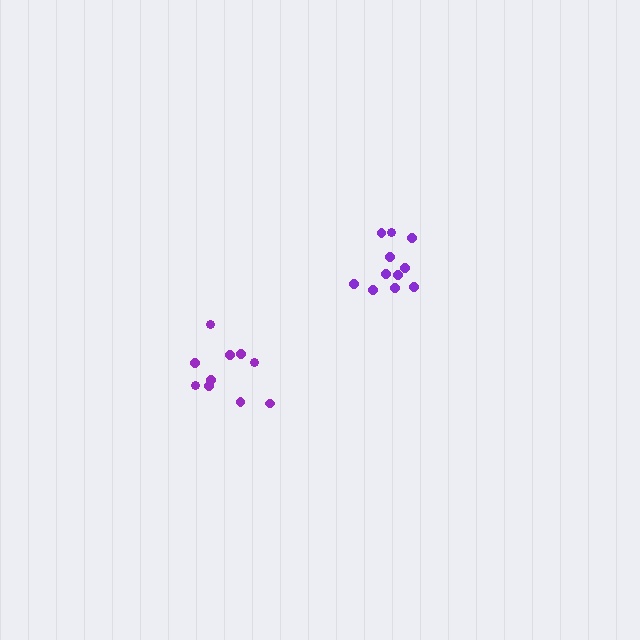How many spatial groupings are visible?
There are 2 spatial groupings.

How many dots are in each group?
Group 1: 11 dots, Group 2: 10 dots (21 total).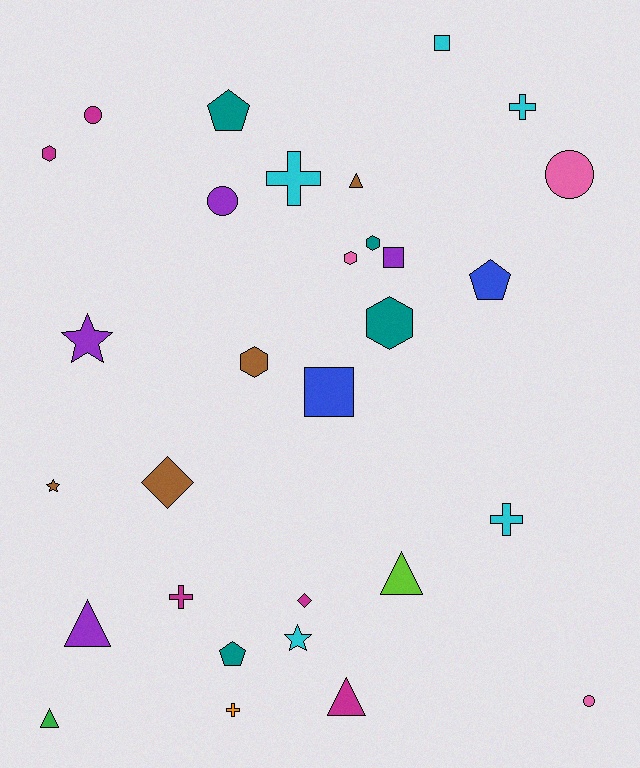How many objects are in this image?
There are 30 objects.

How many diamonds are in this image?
There are 2 diamonds.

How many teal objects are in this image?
There are 4 teal objects.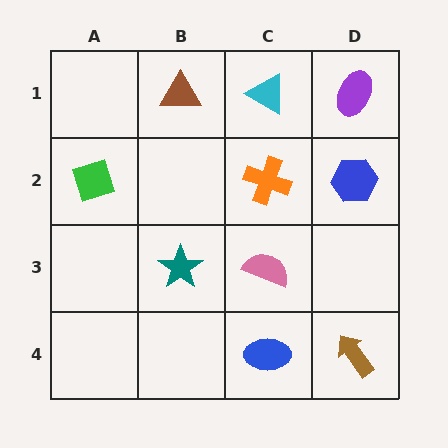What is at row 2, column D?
A blue hexagon.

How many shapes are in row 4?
2 shapes.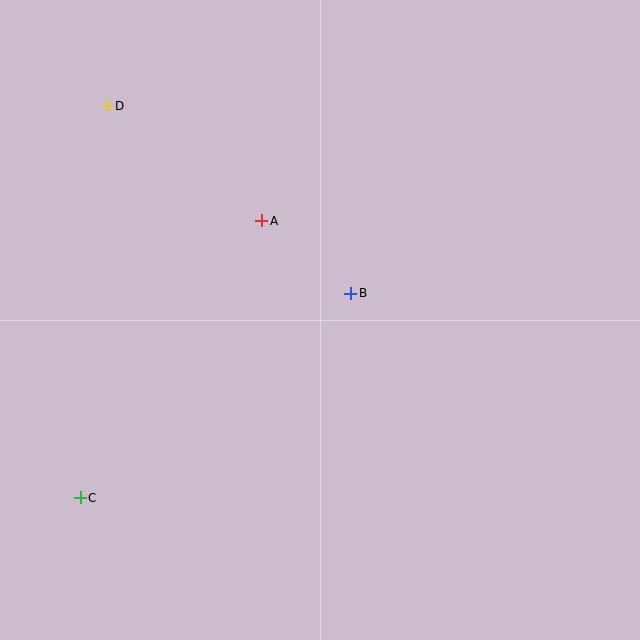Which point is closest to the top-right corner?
Point B is closest to the top-right corner.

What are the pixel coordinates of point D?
Point D is at (107, 106).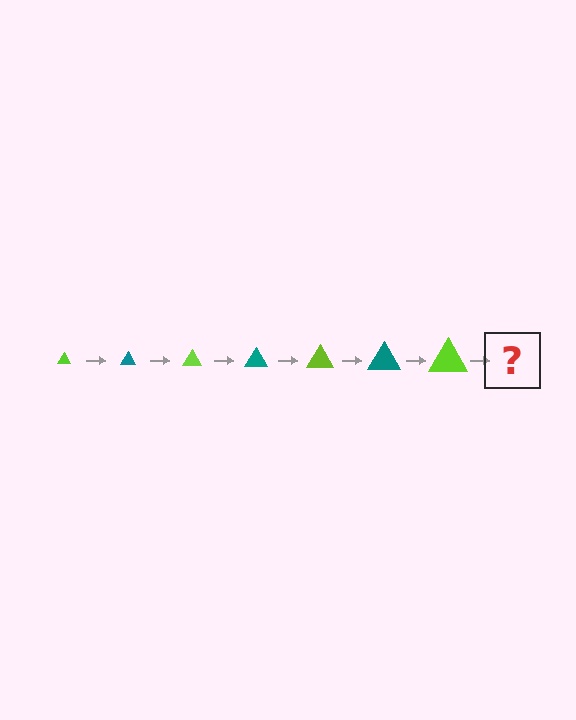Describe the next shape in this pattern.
It should be a teal triangle, larger than the previous one.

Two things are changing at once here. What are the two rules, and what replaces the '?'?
The two rules are that the triangle grows larger each step and the color cycles through lime and teal. The '?' should be a teal triangle, larger than the previous one.